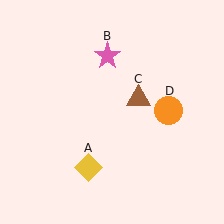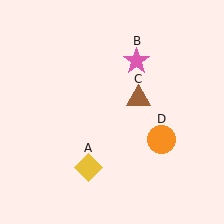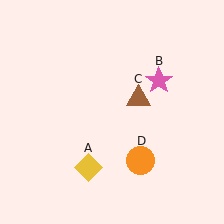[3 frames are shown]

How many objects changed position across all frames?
2 objects changed position: pink star (object B), orange circle (object D).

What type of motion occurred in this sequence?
The pink star (object B), orange circle (object D) rotated clockwise around the center of the scene.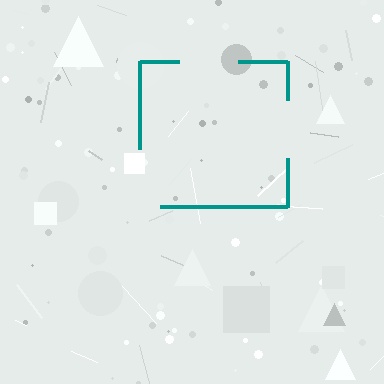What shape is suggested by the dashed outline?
The dashed outline suggests a square.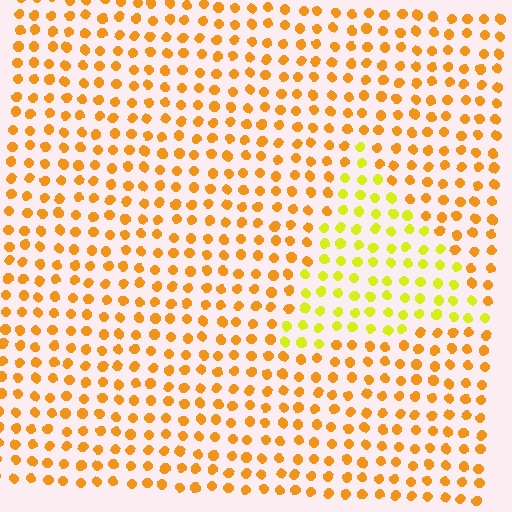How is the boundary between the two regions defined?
The boundary is defined purely by a slight shift in hue (about 34 degrees). Spacing, size, and orientation are identical on both sides.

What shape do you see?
I see a triangle.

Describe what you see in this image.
The image is filled with small orange elements in a uniform arrangement. A triangle-shaped region is visible where the elements are tinted to a slightly different hue, forming a subtle color boundary.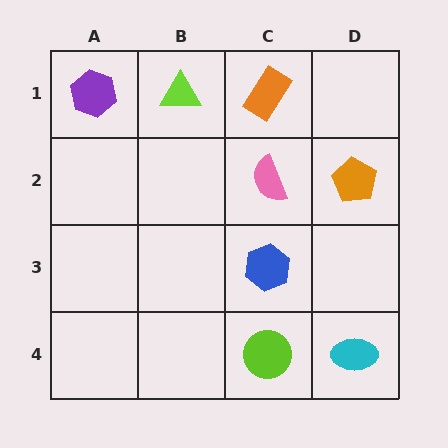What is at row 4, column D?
A cyan ellipse.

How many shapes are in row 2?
2 shapes.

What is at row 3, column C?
A blue hexagon.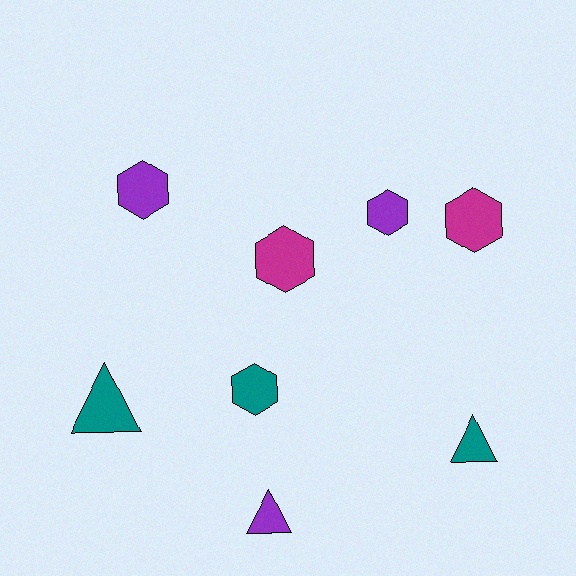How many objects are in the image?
There are 8 objects.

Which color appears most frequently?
Purple, with 3 objects.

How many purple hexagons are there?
There are 2 purple hexagons.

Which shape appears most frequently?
Hexagon, with 5 objects.